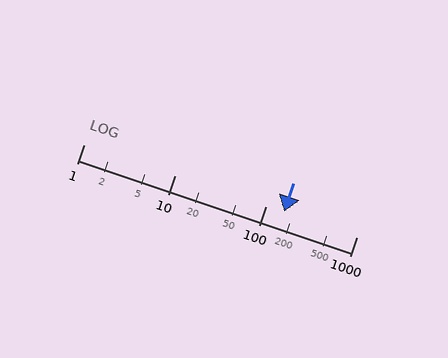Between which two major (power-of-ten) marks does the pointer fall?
The pointer is between 100 and 1000.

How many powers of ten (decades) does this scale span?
The scale spans 3 decades, from 1 to 1000.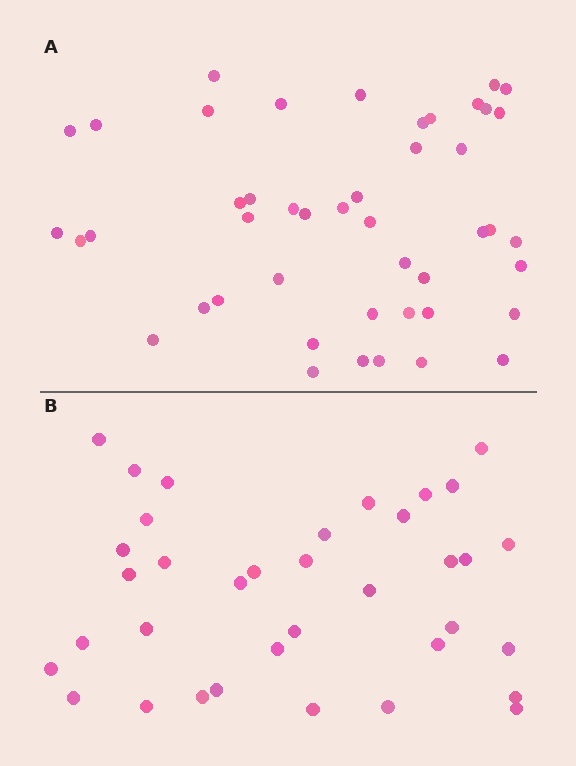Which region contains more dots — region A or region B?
Region A (the top region) has more dots.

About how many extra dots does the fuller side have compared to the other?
Region A has roughly 10 or so more dots than region B.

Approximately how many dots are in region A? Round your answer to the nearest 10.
About 50 dots. (The exact count is 46, which rounds to 50.)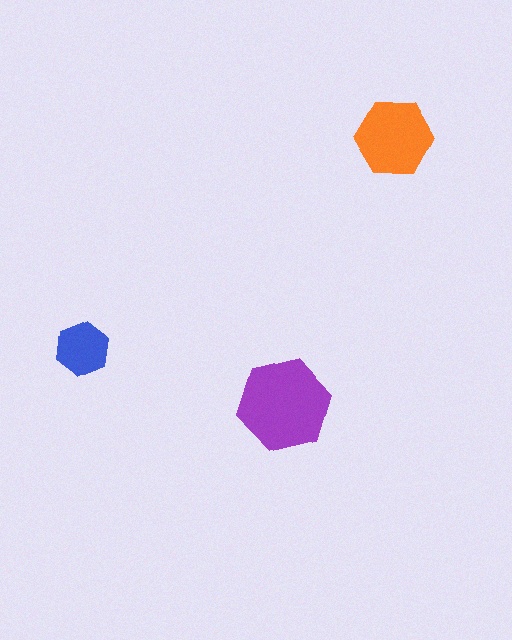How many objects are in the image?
There are 3 objects in the image.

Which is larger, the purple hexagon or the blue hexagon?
The purple one.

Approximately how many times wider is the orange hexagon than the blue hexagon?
About 1.5 times wider.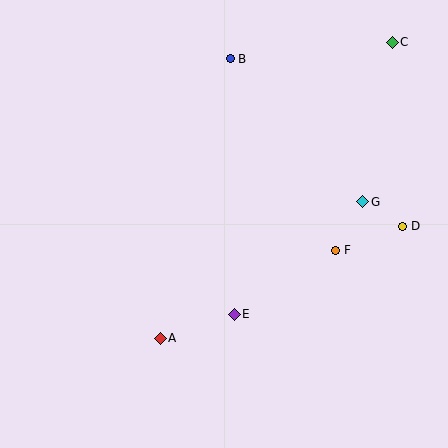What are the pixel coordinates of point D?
Point D is at (403, 226).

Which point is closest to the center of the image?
Point E at (234, 314) is closest to the center.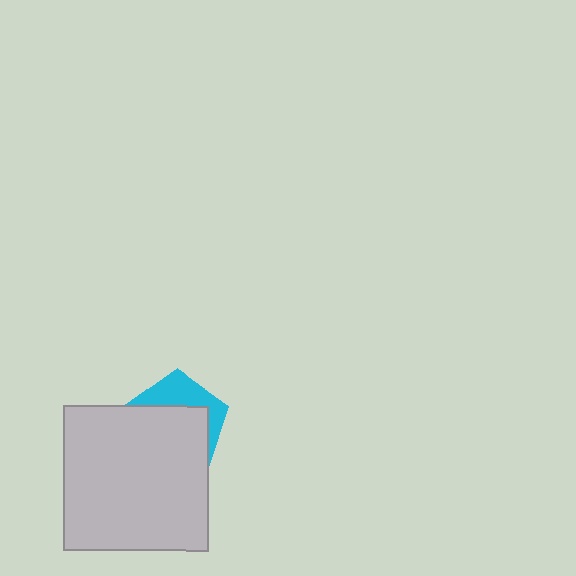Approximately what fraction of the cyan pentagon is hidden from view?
Roughly 65% of the cyan pentagon is hidden behind the light gray square.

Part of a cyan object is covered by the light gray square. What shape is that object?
It is a pentagon.